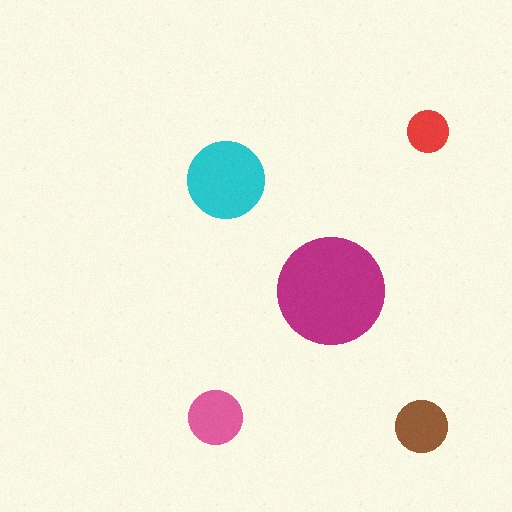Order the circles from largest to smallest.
the magenta one, the cyan one, the pink one, the brown one, the red one.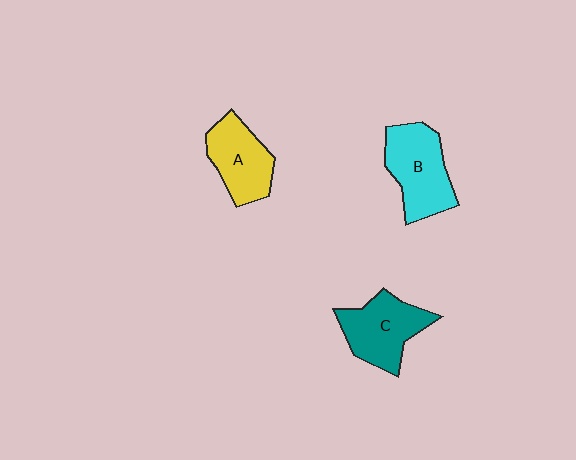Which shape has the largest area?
Shape B (cyan).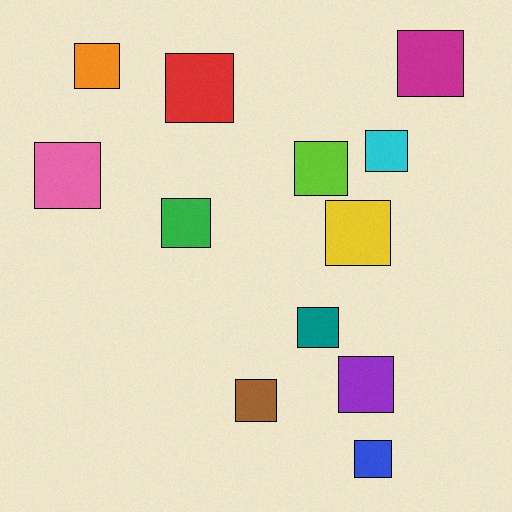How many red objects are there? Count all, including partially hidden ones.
There is 1 red object.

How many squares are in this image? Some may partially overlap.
There are 12 squares.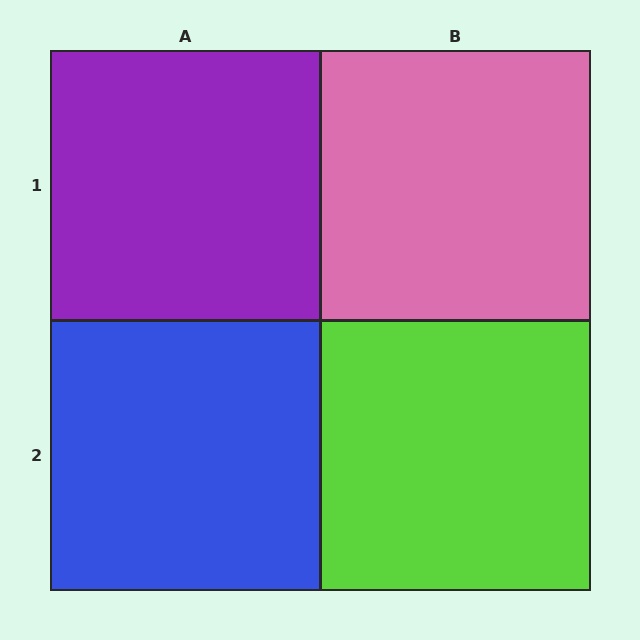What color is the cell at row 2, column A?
Blue.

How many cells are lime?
1 cell is lime.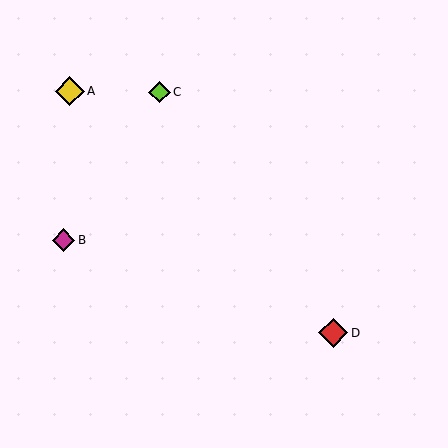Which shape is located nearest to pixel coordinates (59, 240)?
The magenta diamond (labeled B) at (64, 240) is nearest to that location.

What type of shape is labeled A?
Shape A is a yellow diamond.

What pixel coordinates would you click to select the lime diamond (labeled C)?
Click at (160, 92) to select the lime diamond C.